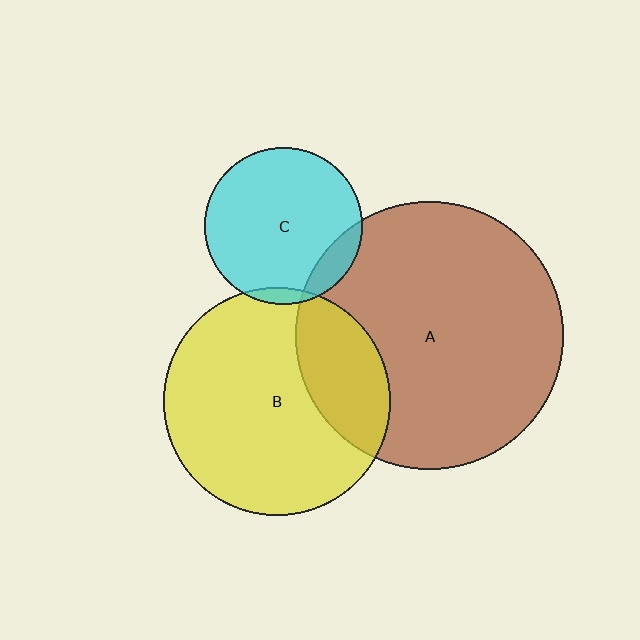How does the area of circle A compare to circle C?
Approximately 2.9 times.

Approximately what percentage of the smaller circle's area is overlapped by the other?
Approximately 25%.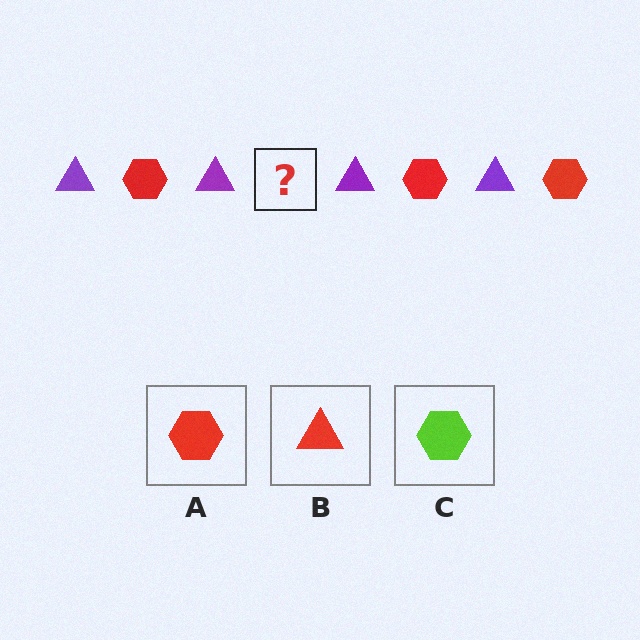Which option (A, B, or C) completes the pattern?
A.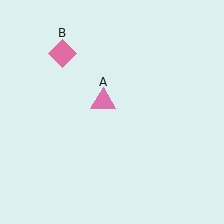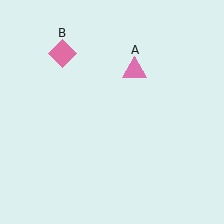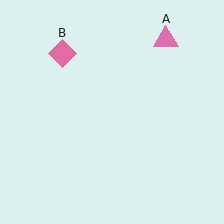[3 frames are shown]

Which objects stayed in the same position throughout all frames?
Pink diamond (object B) remained stationary.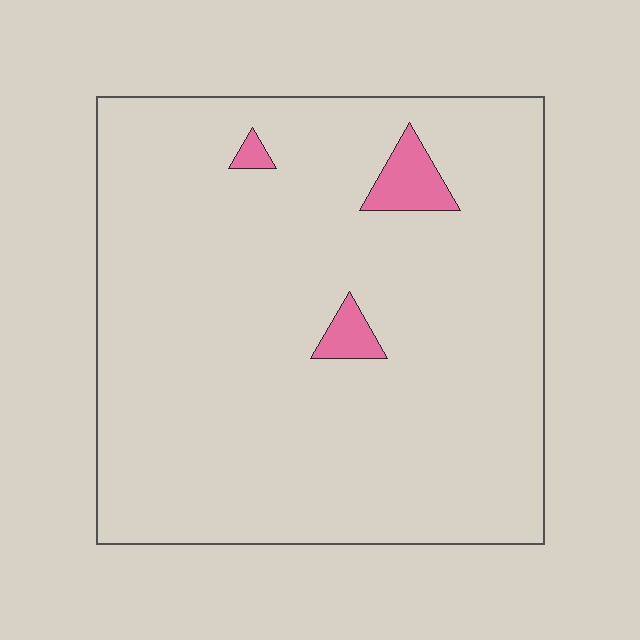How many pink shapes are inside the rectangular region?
3.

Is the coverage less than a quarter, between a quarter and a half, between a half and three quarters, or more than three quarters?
Less than a quarter.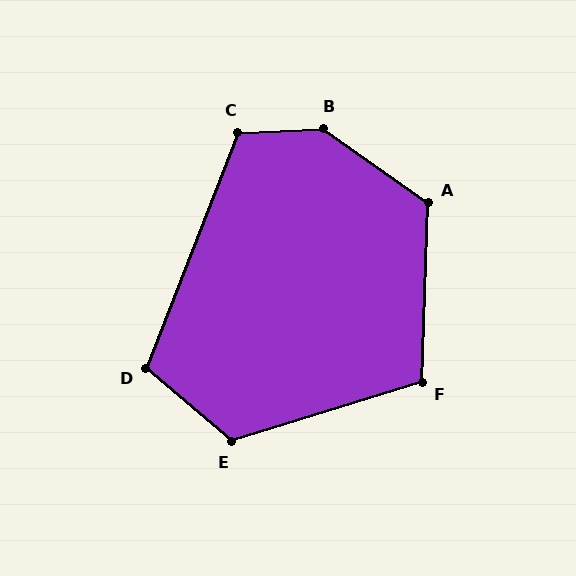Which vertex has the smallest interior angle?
D, at approximately 109 degrees.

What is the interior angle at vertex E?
Approximately 122 degrees (obtuse).